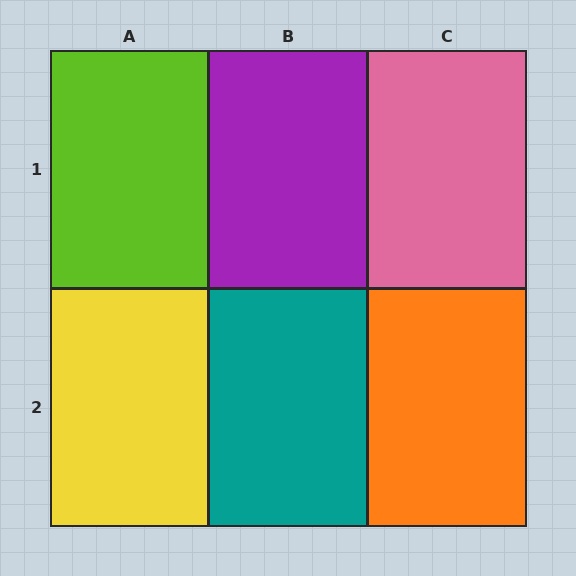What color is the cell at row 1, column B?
Purple.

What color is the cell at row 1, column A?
Lime.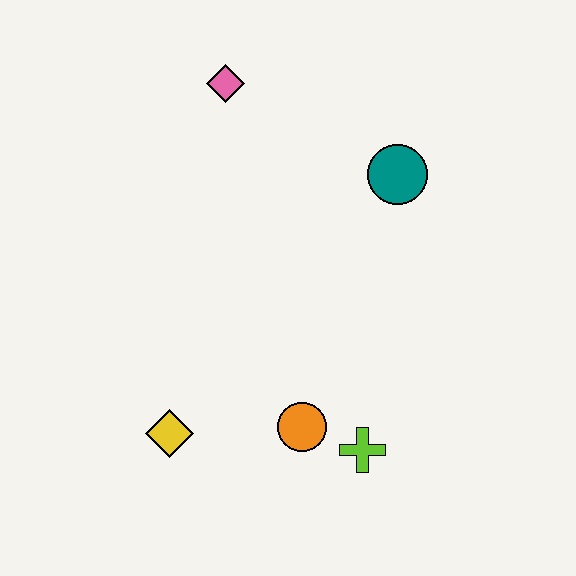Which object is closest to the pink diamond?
The teal circle is closest to the pink diamond.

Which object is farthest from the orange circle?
The pink diamond is farthest from the orange circle.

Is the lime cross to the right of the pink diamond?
Yes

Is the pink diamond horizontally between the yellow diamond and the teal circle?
Yes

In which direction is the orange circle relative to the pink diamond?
The orange circle is below the pink diamond.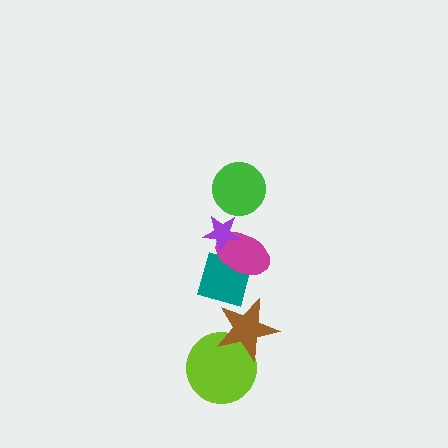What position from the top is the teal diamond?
The teal diamond is 4th from the top.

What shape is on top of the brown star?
The teal diamond is on top of the brown star.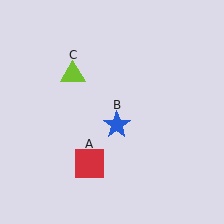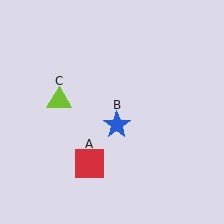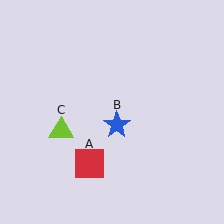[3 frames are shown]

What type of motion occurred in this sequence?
The lime triangle (object C) rotated counterclockwise around the center of the scene.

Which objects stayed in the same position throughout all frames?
Red square (object A) and blue star (object B) remained stationary.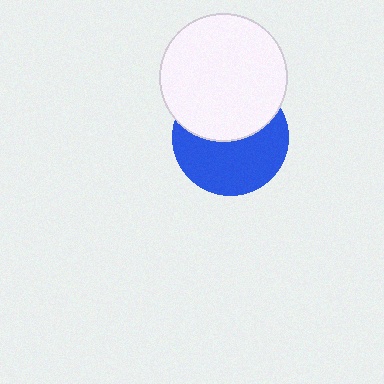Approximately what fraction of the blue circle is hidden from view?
Roughly 44% of the blue circle is hidden behind the white circle.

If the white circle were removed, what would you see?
You would see the complete blue circle.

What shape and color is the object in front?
The object in front is a white circle.